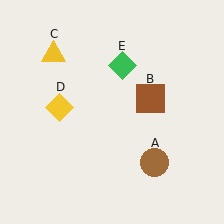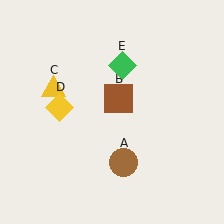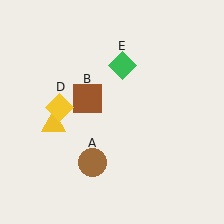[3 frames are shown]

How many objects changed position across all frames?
3 objects changed position: brown circle (object A), brown square (object B), yellow triangle (object C).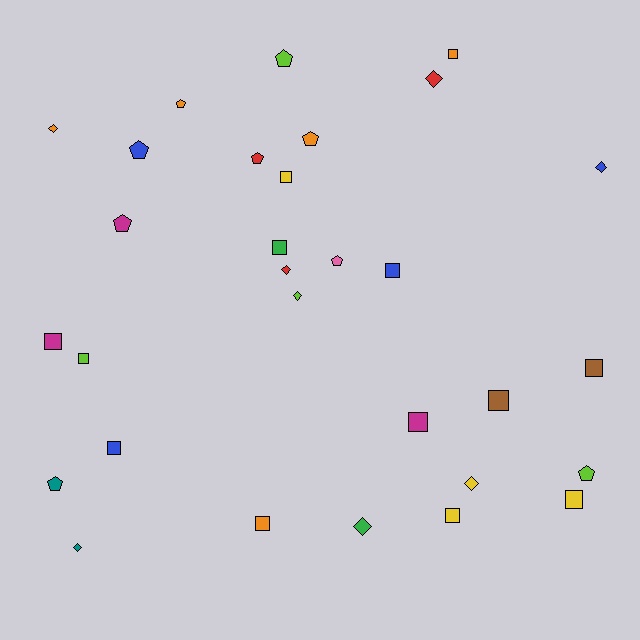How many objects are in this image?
There are 30 objects.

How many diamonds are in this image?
There are 8 diamonds.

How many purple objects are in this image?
There are no purple objects.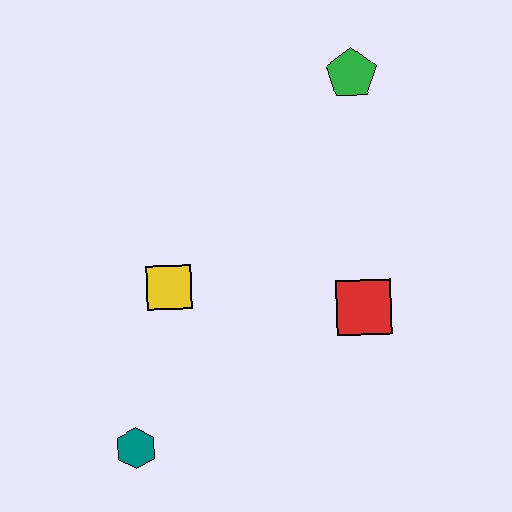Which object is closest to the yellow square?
The teal hexagon is closest to the yellow square.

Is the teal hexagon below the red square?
Yes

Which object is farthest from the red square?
The teal hexagon is farthest from the red square.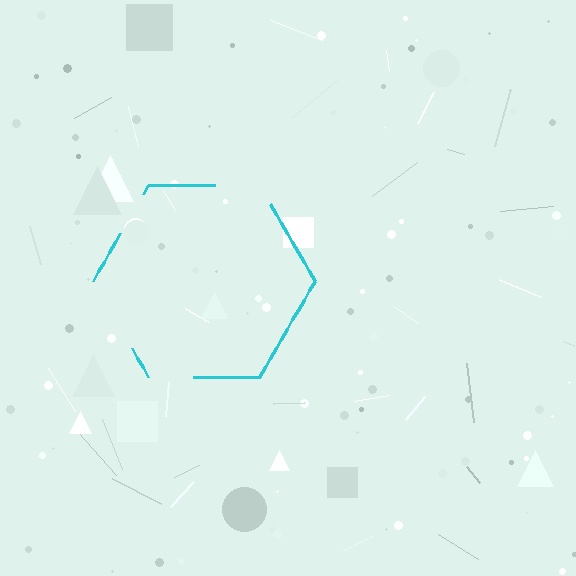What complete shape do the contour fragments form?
The contour fragments form a hexagon.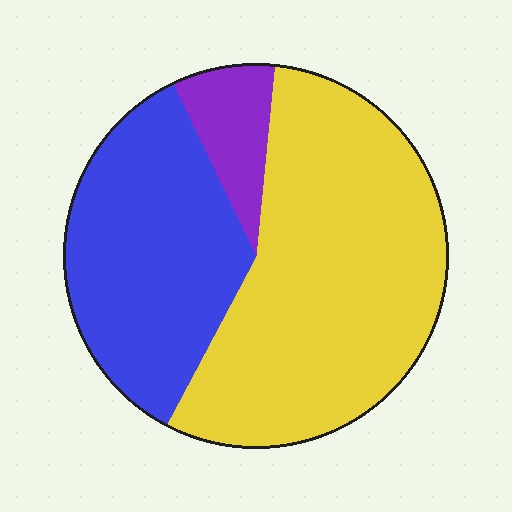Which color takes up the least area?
Purple, at roughly 10%.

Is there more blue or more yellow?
Yellow.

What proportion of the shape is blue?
Blue covers about 35% of the shape.